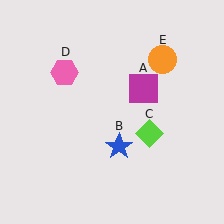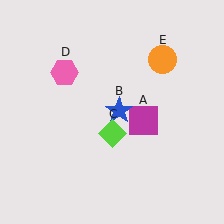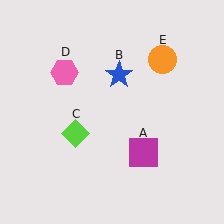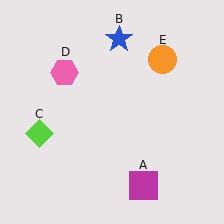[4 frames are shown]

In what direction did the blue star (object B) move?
The blue star (object B) moved up.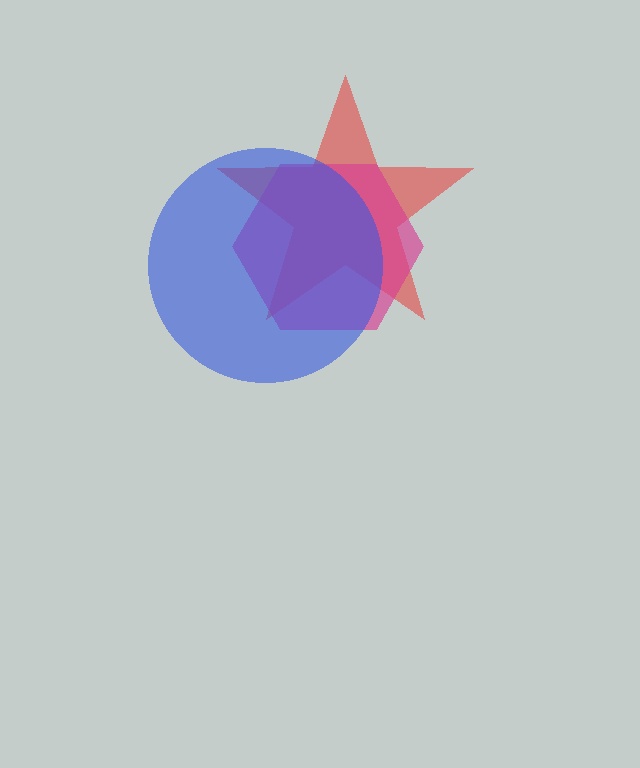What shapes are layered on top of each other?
The layered shapes are: a red star, a magenta hexagon, a blue circle.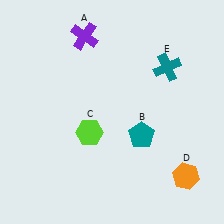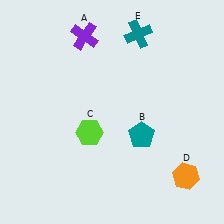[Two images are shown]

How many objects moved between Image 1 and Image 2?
1 object moved between the two images.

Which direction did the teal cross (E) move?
The teal cross (E) moved up.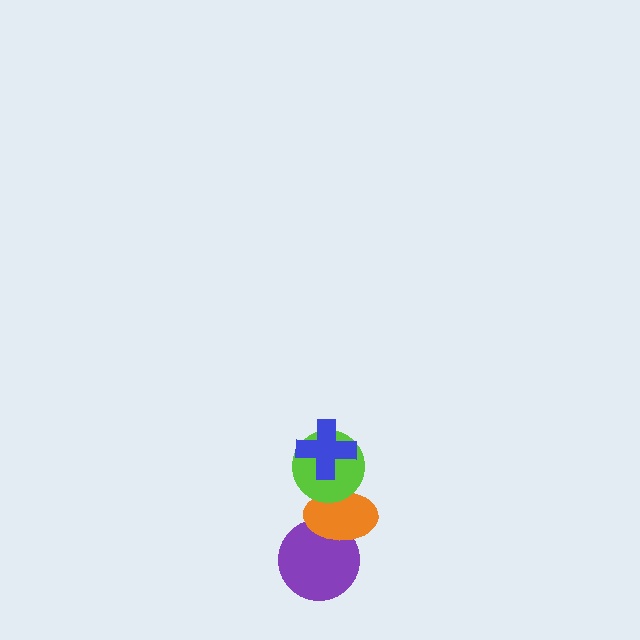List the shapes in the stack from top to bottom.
From top to bottom: the blue cross, the lime circle, the orange ellipse, the purple circle.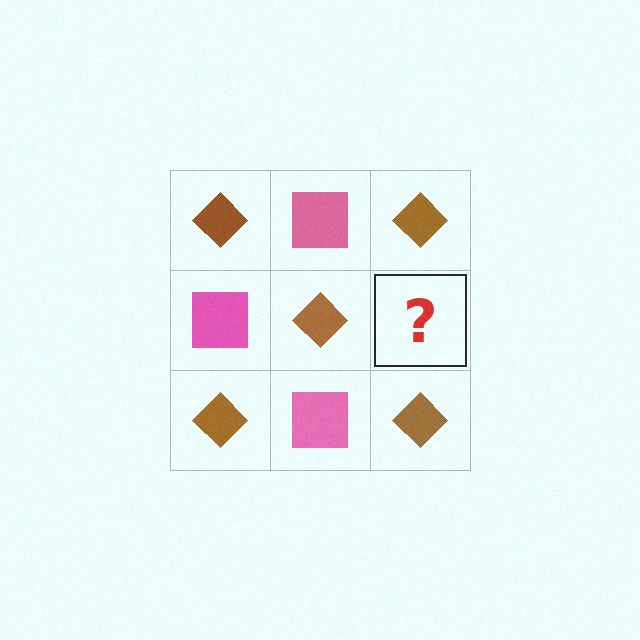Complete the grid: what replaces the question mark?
The question mark should be replaced with a pink square.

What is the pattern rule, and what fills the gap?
The rule is that it alternates brown diamond and pink square in a checkerboard pattern. The gap should be filled with a pink square.